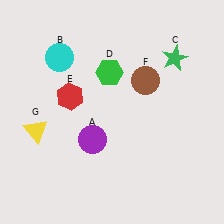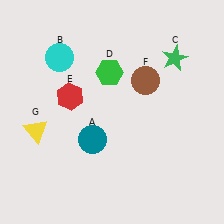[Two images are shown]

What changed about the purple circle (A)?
In Image 1, A is purple. In Image 2, it changed to teal.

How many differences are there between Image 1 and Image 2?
There is 1 difference between the two images.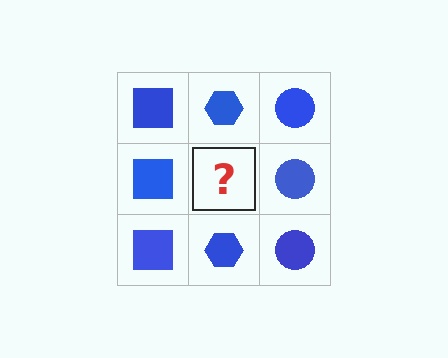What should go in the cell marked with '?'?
The missing cell should contain a blue hexagon.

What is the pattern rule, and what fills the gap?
The rule is that each column has a consistent shape. The gap should be filled with a blue hexagon.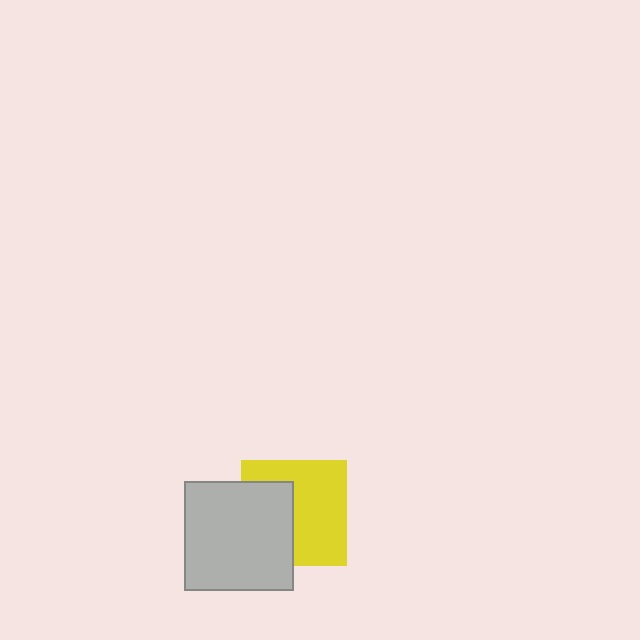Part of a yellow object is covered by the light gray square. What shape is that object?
It is a square.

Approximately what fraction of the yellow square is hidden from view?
Roughly 39% of the yellow square is hidden behind the light gray square.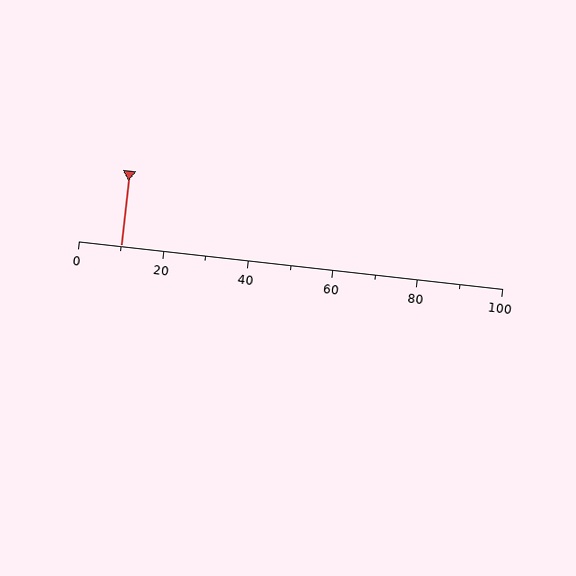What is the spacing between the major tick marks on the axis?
The major ticks are spaced 20 apart.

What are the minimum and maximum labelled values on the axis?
The axis runs from 0 to 100.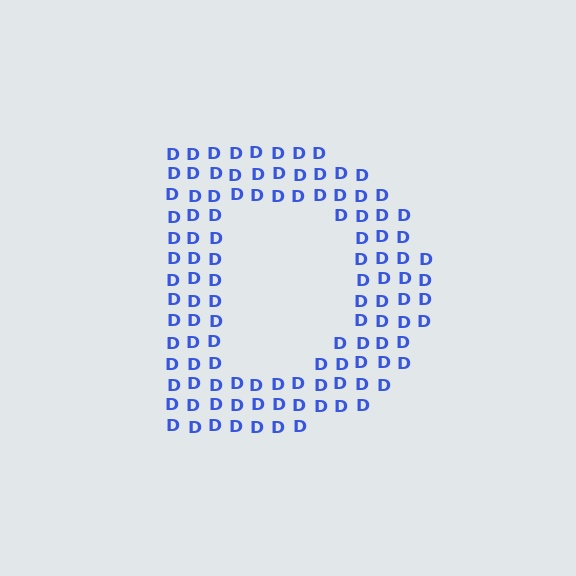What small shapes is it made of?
It is made of small letter D's.